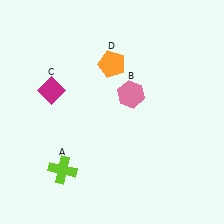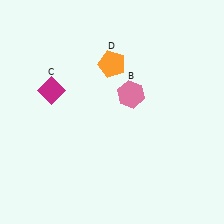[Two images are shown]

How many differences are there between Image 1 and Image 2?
There is 1 difference between the two images.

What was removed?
The lime cross (A) was removed in Image 2.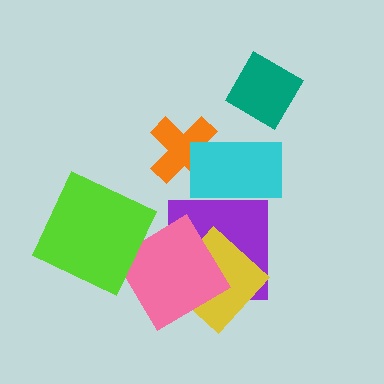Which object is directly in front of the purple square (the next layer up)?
The yellow diamond is directly in front of the purple square.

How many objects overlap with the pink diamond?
2 objects overlap with the pink diamond.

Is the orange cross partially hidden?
Yes, it is partially covered by another shape.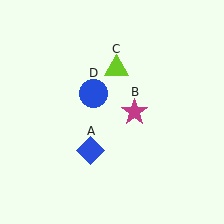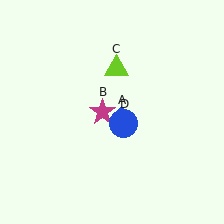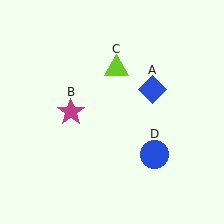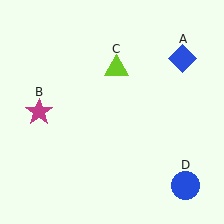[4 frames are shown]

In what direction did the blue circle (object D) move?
The blue circle (object D) moved down and to the right.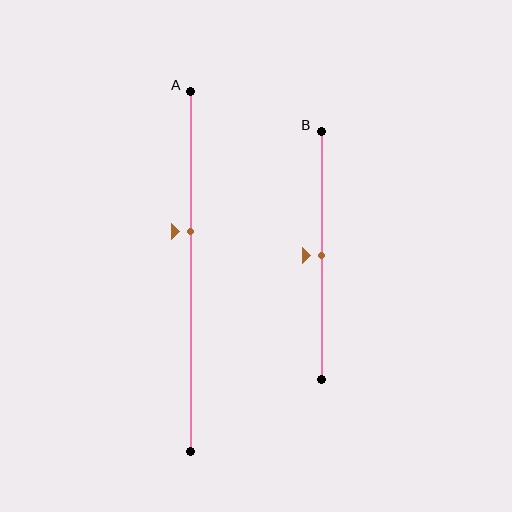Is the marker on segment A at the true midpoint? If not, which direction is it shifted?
No, the marker on segment A is shifted upward by about 11% of the segment length.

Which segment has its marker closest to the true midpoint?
Segment B has its marker closest to the true midpoint.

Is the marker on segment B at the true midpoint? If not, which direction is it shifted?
Yes, the marker on segment B is at the true midpoint.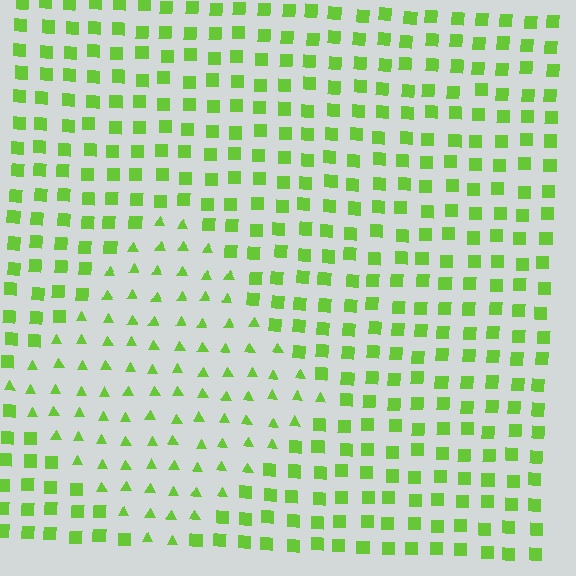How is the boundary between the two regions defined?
The boundary is defined by a change in element shape: triangles inside vs. squares outside. All elements share the same color and spacing.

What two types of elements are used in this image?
The image uses triangles inside the diamond region and squares outside it.